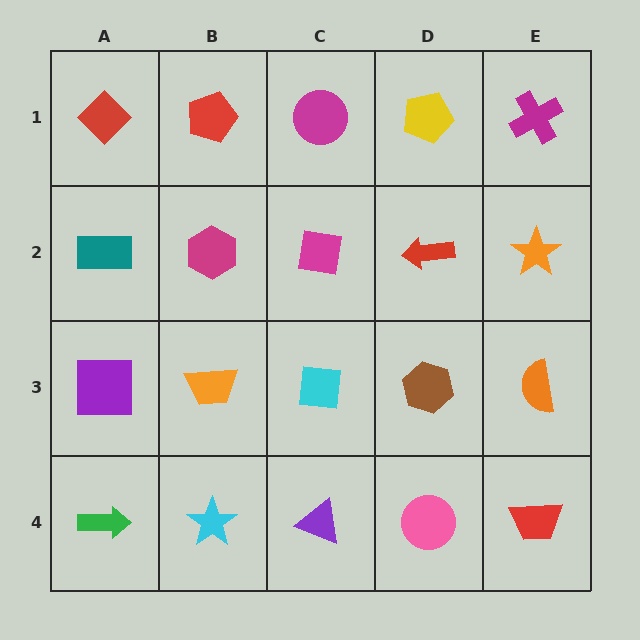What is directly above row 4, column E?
An orange semicircle.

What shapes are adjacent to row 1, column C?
A magenta square (row 2, column C), a red pentagon (row 1, column B), a yellow pentagon (row 1, column D).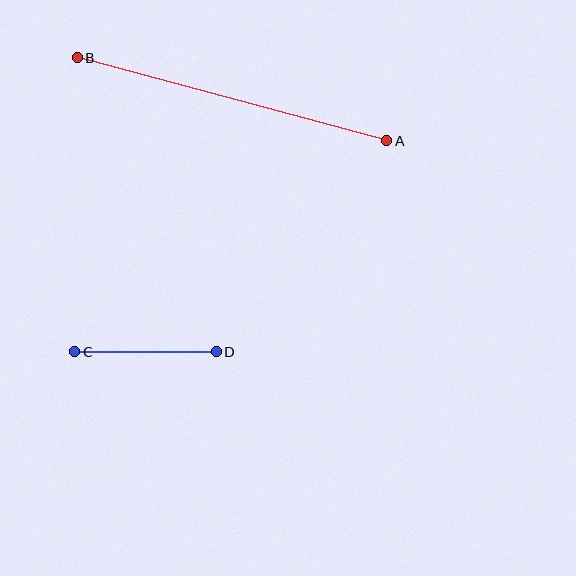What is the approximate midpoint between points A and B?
The midpoint is at approximately (232, 99) pixels.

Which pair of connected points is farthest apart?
Points A and B are farthest apart.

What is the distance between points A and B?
The distance is approximately 321 pixels.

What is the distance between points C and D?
The distance is approximately 141 pixels.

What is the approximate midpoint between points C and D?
The midpoint is at approximately (146, 352) pixels.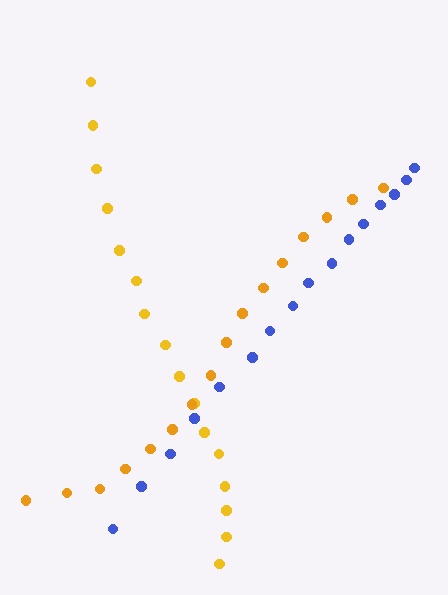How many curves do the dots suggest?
There are 3 distinct paths.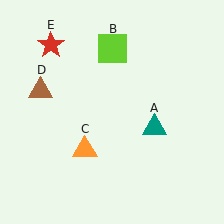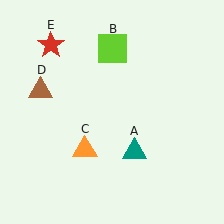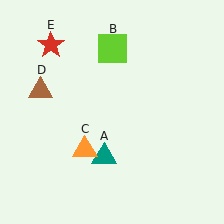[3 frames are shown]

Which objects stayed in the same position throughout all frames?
Lime square (object B) and orange triangle (object C) and brown triangle (object D) and red star (object E) remained stationary.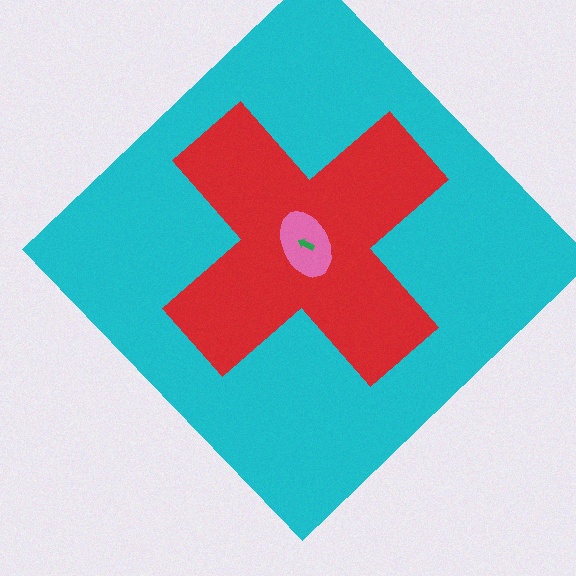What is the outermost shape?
The cyan diamond.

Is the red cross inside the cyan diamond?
Yes.